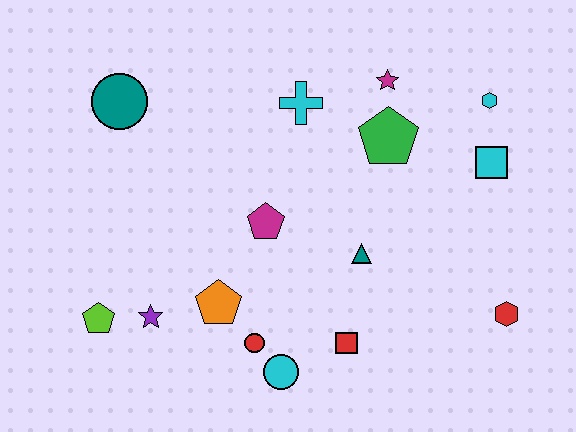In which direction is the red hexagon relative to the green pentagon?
The red hexagon is below the green pentagon.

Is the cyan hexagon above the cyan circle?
Yes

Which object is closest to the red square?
The cyan circle is closest to the red square.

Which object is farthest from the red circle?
The cyan hexagon is farthest from the red circle.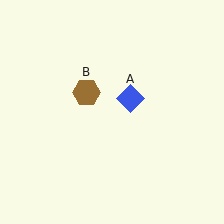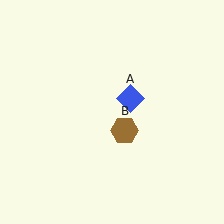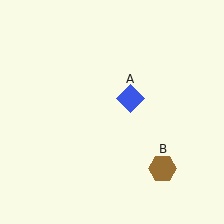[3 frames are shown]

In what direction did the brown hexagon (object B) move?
The brown hexagon (object B) moved down and to the right.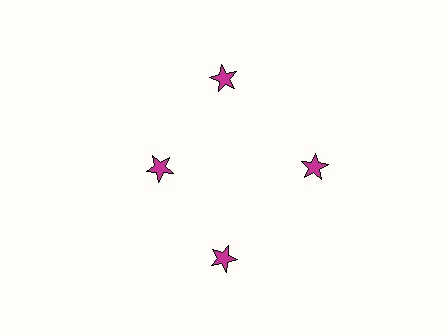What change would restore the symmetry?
The symmetry would be restored by moving it outward, back onto the ring so that all 4 stars sit at equal angles and equal distance from the center.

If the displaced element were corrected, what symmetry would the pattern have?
It would have 4-fold rotational symmetry — the pattern would map onto itself every 90 degrees.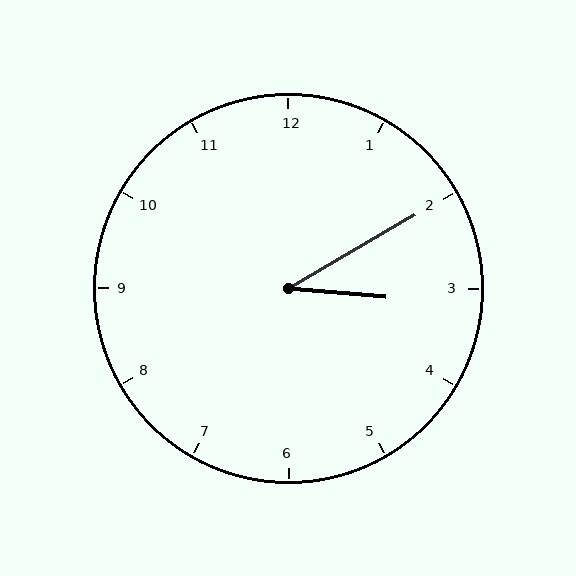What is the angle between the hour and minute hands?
Approximately 35 degrees.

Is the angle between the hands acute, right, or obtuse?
It is acute.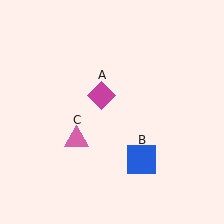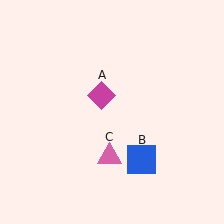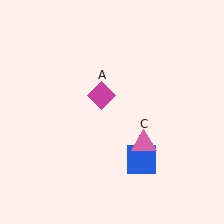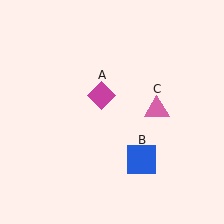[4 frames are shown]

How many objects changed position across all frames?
1 object changed position: pink triangle (object C).